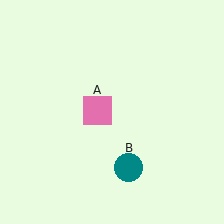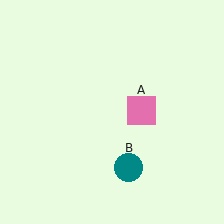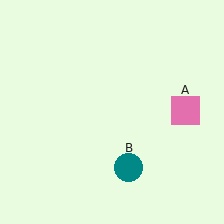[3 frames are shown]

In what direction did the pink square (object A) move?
The pink square (object A) moved right.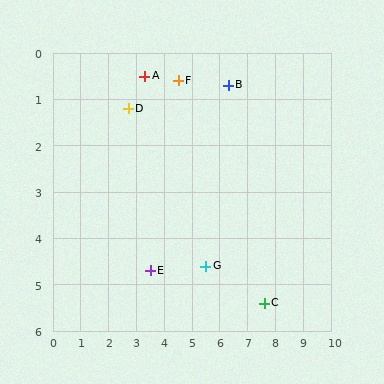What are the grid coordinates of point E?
Point E is at approximately (3.5, 4.7).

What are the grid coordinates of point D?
Point D is at approximately (2.7, 1.2).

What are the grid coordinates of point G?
Point G is at approximately (5.5, 4.6).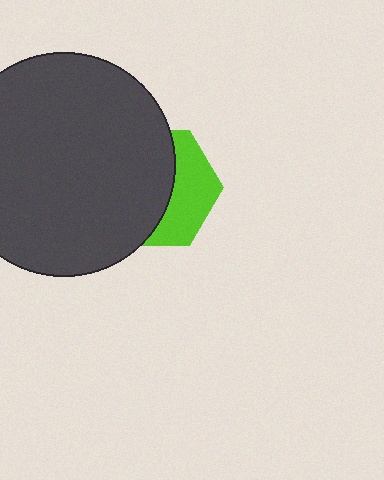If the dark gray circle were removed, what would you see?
You would see the complete lime hexagon.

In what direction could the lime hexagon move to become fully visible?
The lime hexagon could move right. That would shift it out from behind the dark gray circle entirely.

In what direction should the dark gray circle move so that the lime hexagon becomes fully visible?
The dark gray circle should move left. That is the shortest direction to clear the overlap and leave the lime hexagon fully visible.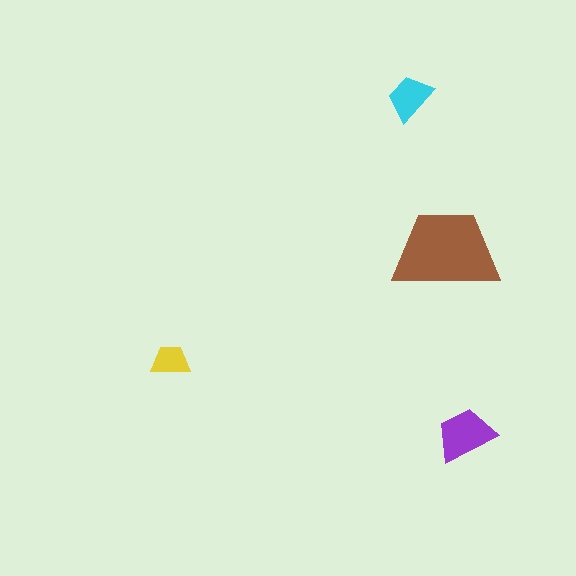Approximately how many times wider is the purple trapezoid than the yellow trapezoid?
About 1.5 times wider.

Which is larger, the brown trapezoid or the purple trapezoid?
The brown one.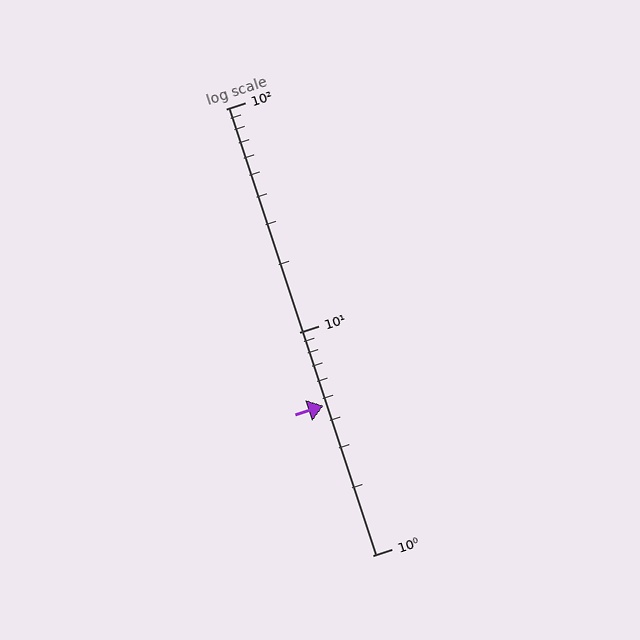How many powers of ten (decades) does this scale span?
The scale spans 2 decades, from 1 to 100.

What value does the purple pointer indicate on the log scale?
The pointer indicates approximately 4.7.